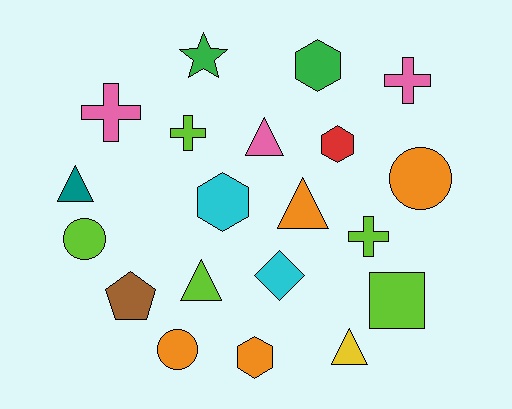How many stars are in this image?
There is 1 star.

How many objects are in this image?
There are 20 objects.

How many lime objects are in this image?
There are 5 lime objects.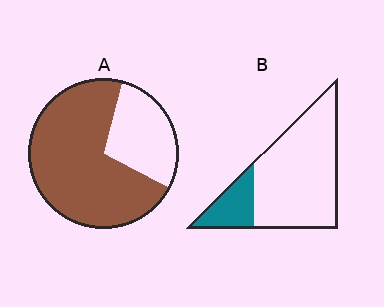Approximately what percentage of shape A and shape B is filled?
A is approximately 70% and B is approximately 20%.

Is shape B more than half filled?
No.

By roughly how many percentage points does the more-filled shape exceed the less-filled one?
By roughly 50 percentage points (A over B).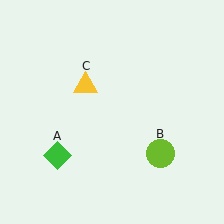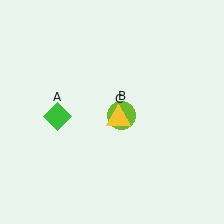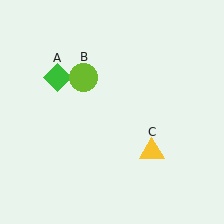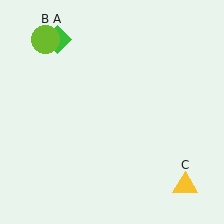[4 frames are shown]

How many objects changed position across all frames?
3 objects changed position: green diamond (object A), lime circle (object B), yellow triangle (object C).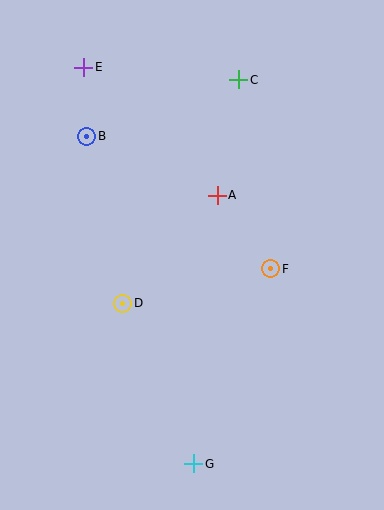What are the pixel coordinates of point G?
Point G is at (194, 464).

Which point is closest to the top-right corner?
Point C is closest to the top-right corner.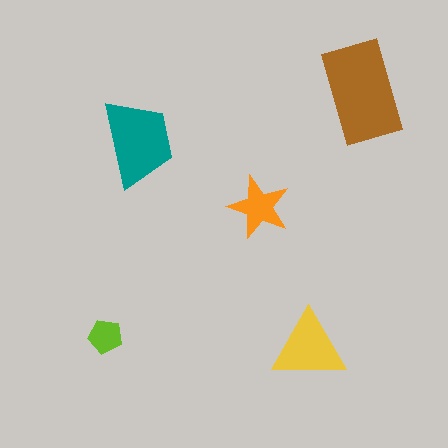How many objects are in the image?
There are 5 objects in the image.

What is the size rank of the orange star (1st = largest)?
4th.